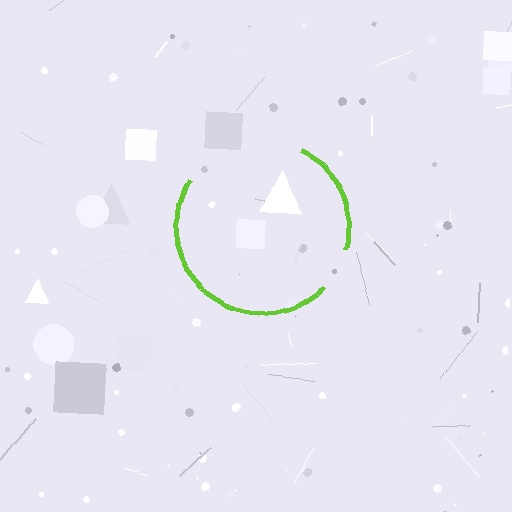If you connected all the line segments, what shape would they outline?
They would outline a circle.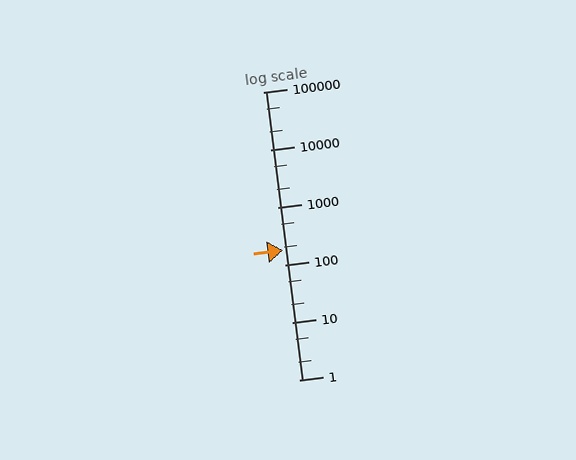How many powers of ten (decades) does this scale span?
The scale spans 5 decades, from 1 to 100000.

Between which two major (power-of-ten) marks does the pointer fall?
The pointer is between 100 and 1000.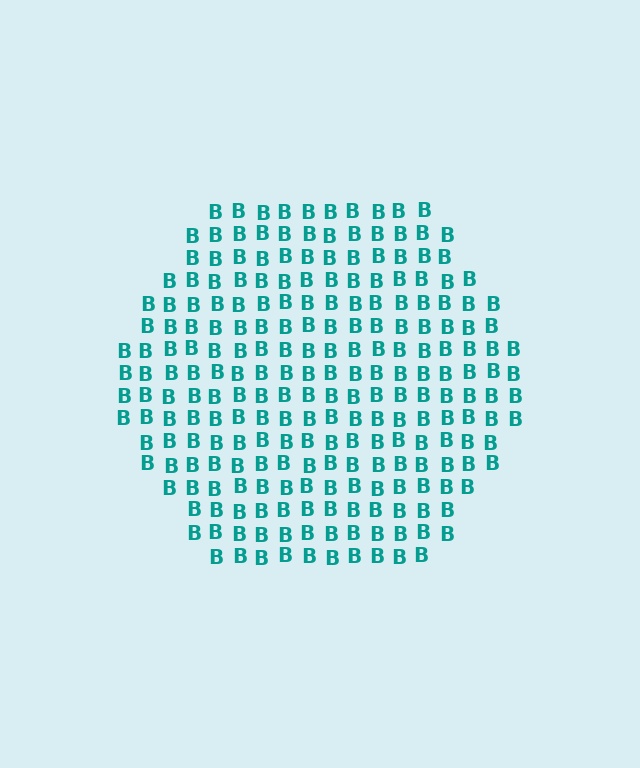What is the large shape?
The large shape is a hexagon.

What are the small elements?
The small elements are letter B's.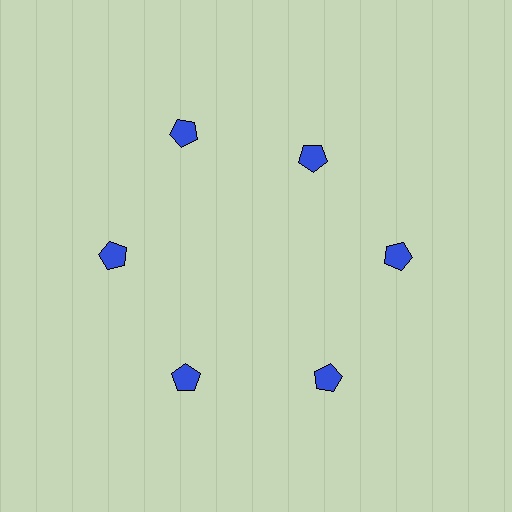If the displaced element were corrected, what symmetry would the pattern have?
It would have 6-fold rotational symmetry — the pattern would map onto itself every 60 degrees.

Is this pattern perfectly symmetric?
No. The 6 blue pentagons are arranged in a ring, but one element near the 1 o'clock position is pulled inward toward the center, breaking the 6-fold rotational symmetry.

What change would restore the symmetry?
The symmetry would be restored by moving it outward, back onto the ring so that all 6 pentagons sit at equal angles and equal distance from the center.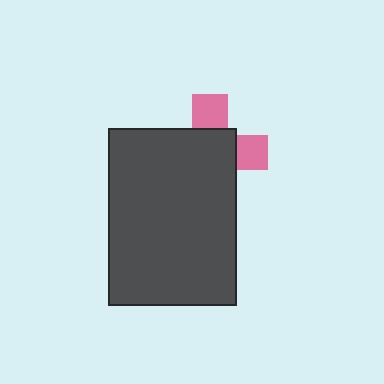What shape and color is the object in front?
The object in front is a dark gray rectangle.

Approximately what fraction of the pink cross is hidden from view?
Roughly 68% of the pink cross is hidden behind the dark gray rectangle.